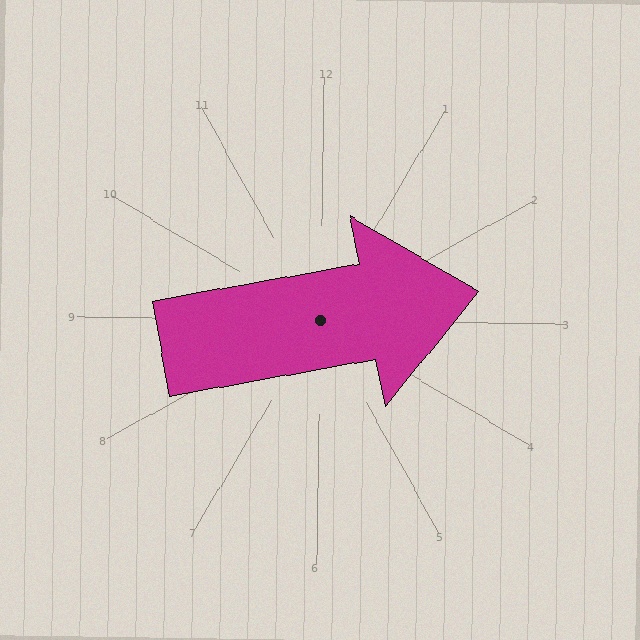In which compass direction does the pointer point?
East.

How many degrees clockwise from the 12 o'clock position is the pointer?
Approximately 79 degrees.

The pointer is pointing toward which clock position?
Roughly 3 o'clock.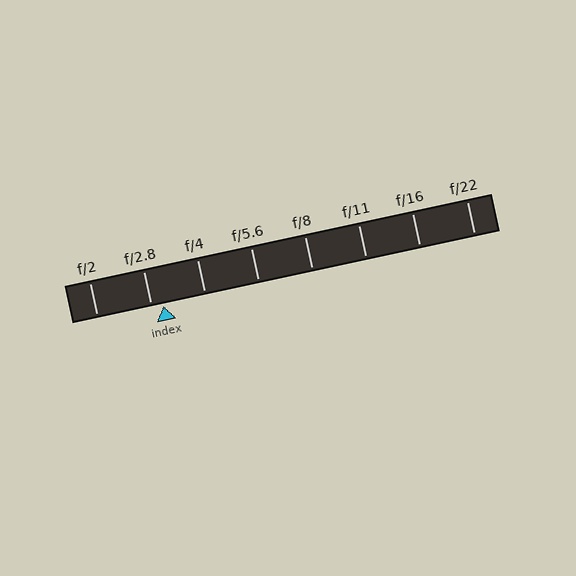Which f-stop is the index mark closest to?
The index mark is closest to f/2.8.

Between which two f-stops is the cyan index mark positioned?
The index mark is between f/2.8 and f/4.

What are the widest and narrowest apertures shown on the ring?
The widest aperture shown is f/2 and the narrowest is f/22.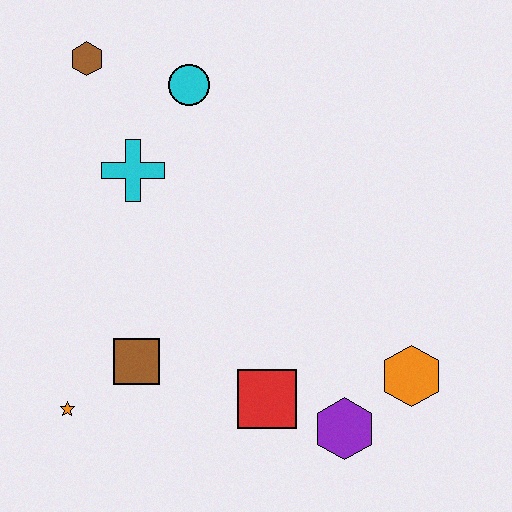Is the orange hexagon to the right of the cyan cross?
Yes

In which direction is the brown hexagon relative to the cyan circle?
The brown hexagon is to the left of the cyan circle.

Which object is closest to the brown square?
The orange star is closest to the brown square.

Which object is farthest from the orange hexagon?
The brown hexagon is farthest from the orange hexagon.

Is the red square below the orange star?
No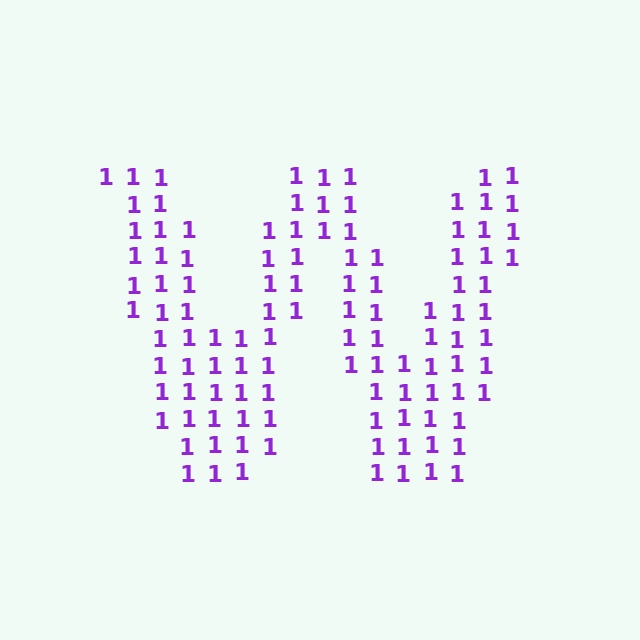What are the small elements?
The small elements are digit 1's.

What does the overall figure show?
The overall figure shows the letter W.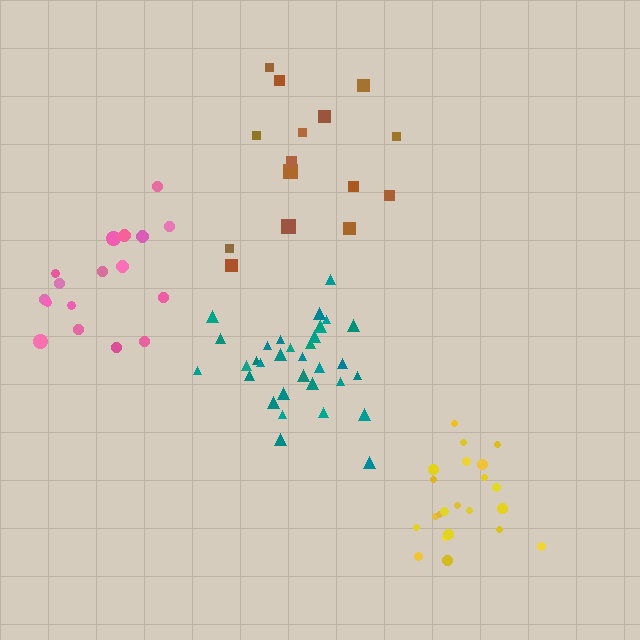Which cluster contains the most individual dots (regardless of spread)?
Teal (34).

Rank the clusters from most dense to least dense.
teal, yellow, pink, brown.